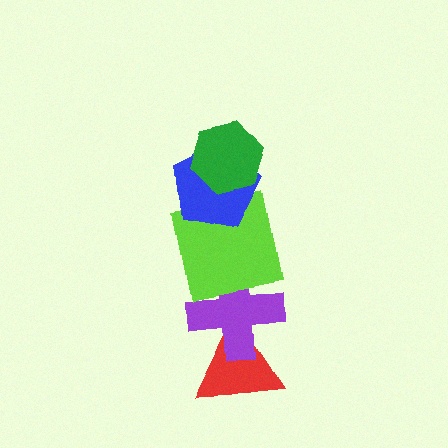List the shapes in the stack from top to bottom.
From top to bottom: the green hexagon, the blue pentagon, the lime square, the purple cross, the red triangle.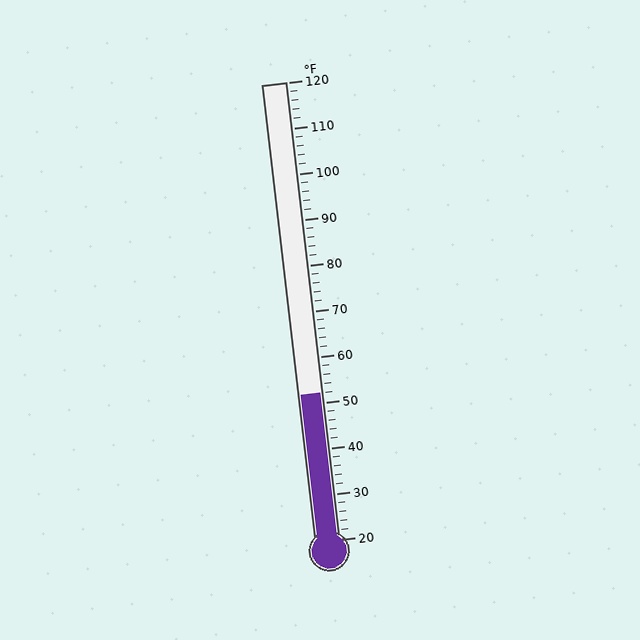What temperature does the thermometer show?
The thermometer shows approximately 52°F.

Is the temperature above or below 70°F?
The temperature is below 70°F.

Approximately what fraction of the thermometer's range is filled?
The thermometer is filled to approximately 30% of its range.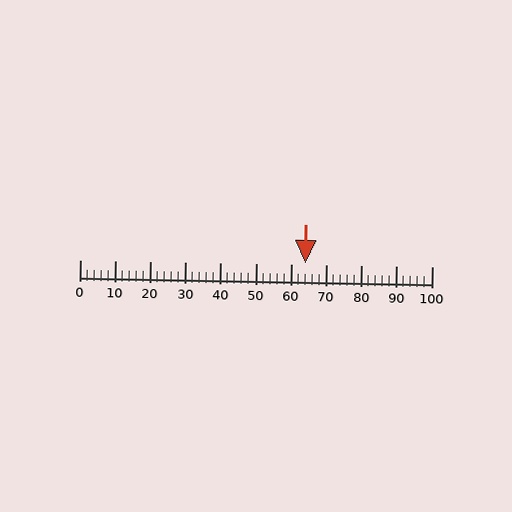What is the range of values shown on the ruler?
The ruler shows values from 0 to 100.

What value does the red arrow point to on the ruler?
The red arrow points to approximately 64.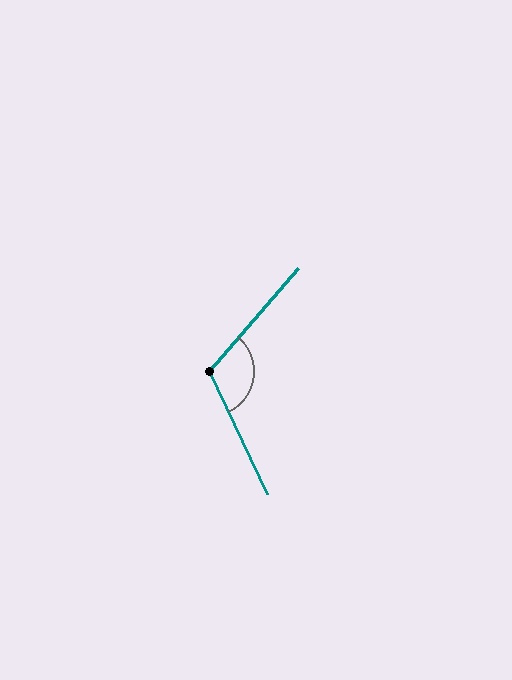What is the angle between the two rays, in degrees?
Approximately 114 degrees.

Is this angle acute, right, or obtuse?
It is obtuse.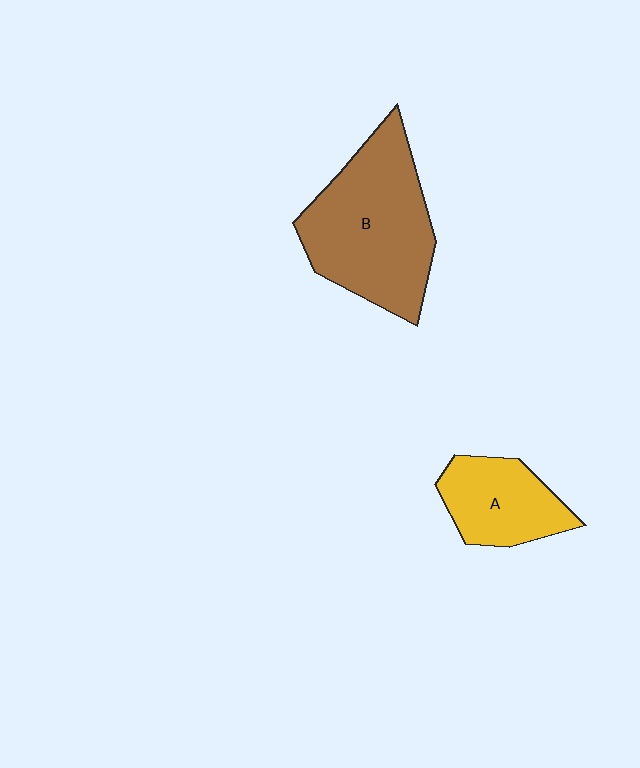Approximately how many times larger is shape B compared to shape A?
Approximately 1.9 times.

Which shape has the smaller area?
Shape A (yellow).